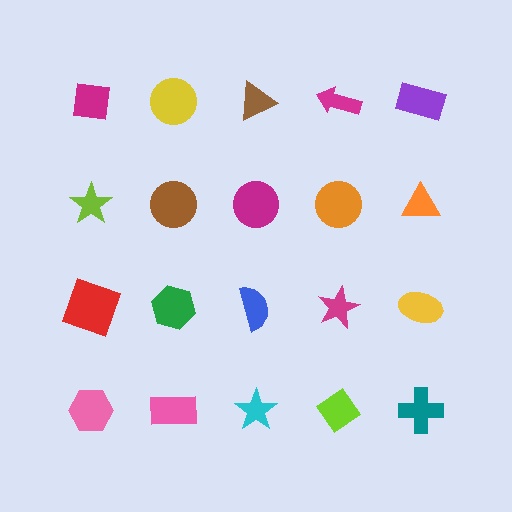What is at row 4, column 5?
A teal cross.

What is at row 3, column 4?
A magenta star.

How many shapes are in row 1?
5 shapes.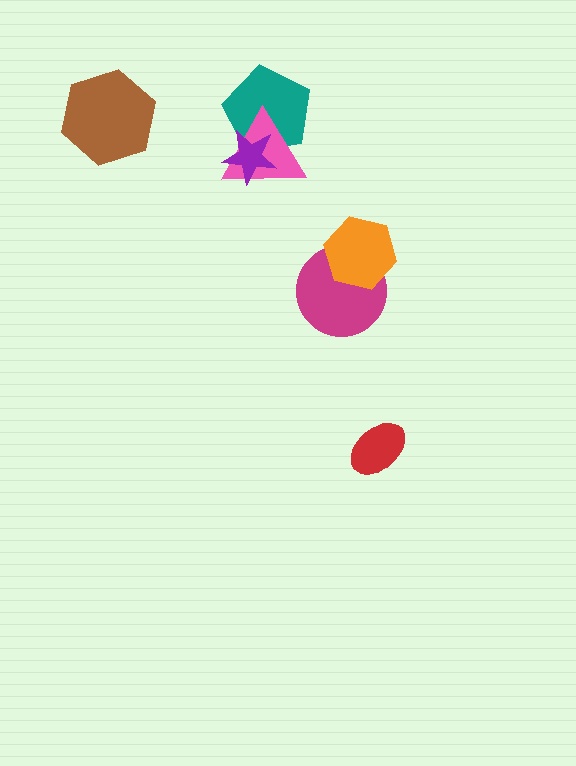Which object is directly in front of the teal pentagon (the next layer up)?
The pink triangle is directly in front of the teal pentagon.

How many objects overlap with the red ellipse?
0 objects overlap with the red ellipse.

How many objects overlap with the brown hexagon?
0 objects overlap with the brown hexagon.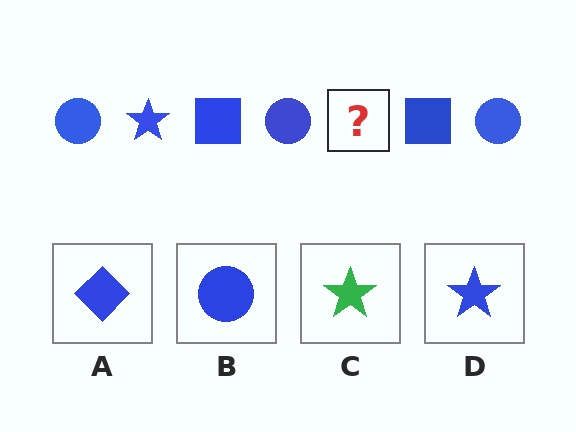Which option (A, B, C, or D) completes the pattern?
D.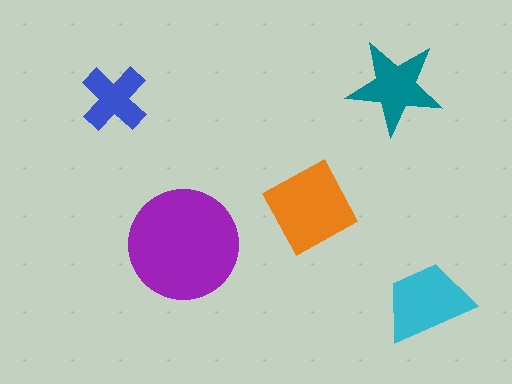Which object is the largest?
The purple circle.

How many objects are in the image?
There are 5 objects in the image.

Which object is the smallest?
The blue cross.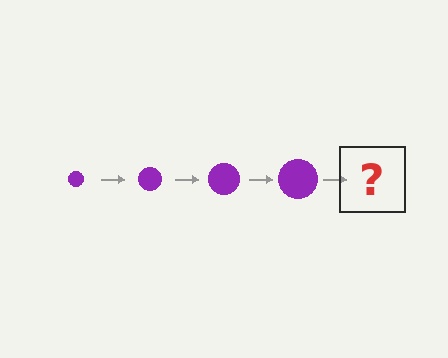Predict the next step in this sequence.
The next step is a purple circle, larger than the previous one.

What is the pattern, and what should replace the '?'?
The pattern is that the circle gets progressively larger each step. The '?' should be a purple circle, larger than the previous one.